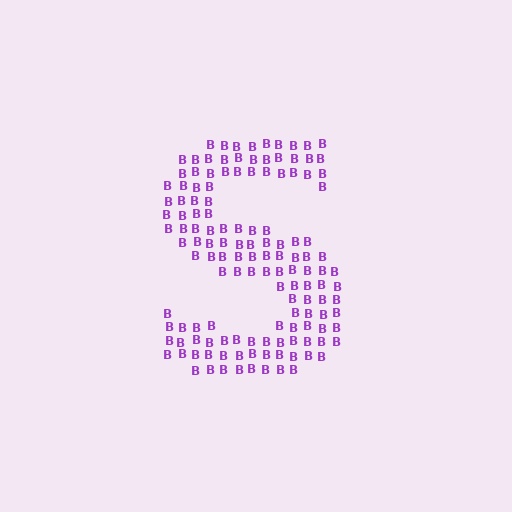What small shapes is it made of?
It is made of small letter B's.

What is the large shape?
The large shape is the letter S.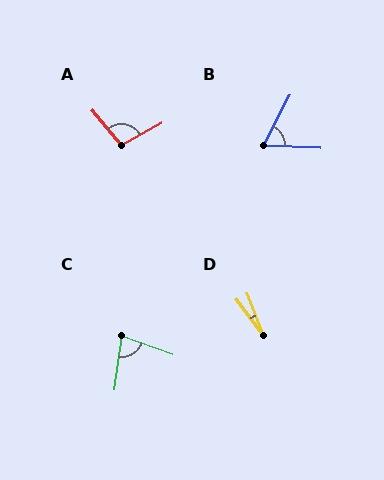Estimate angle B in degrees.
Approximately 65 degrees.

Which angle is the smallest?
D, at approximately 16 degrees.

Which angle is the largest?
A, at approximately 101 degrees.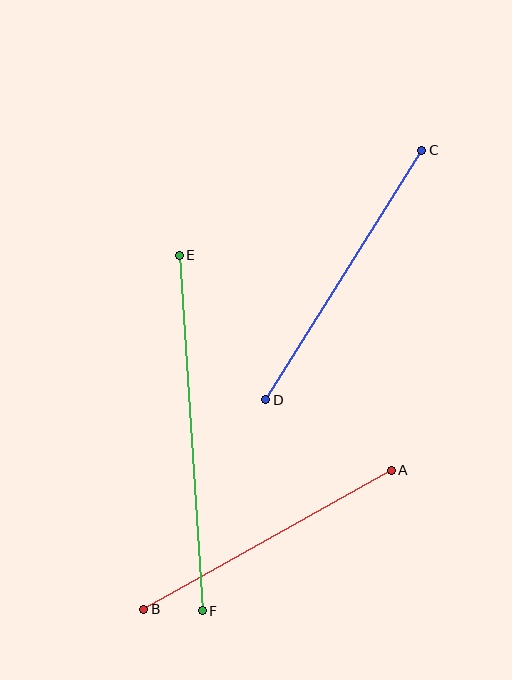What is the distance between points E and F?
The distance is approximately 356 pixels.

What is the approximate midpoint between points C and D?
The midpoint is at approximately (344, 275) pixels.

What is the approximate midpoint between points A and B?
The midpoint is at approximately (267, 540) pixels.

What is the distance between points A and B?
The distance is approximately 284 pixels.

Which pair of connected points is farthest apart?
Points E and F are farthest apart.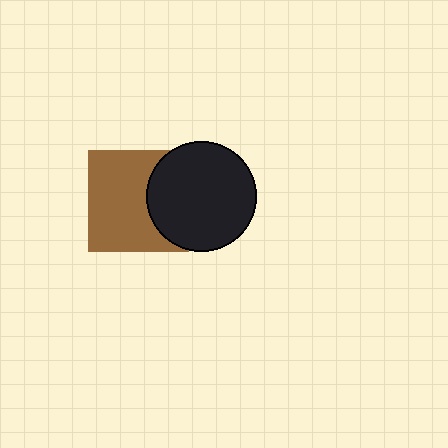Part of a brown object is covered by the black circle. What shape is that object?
It is a square.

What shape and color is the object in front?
The object in front is a black circle.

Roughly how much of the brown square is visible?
Most of it is visible (roughly 67%).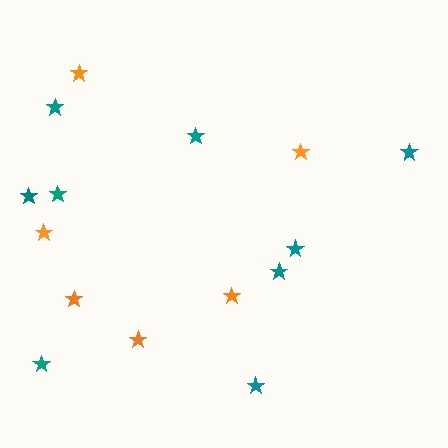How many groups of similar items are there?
There are 2 groups: one group of orange stars (6) and one group of teal stars (9).